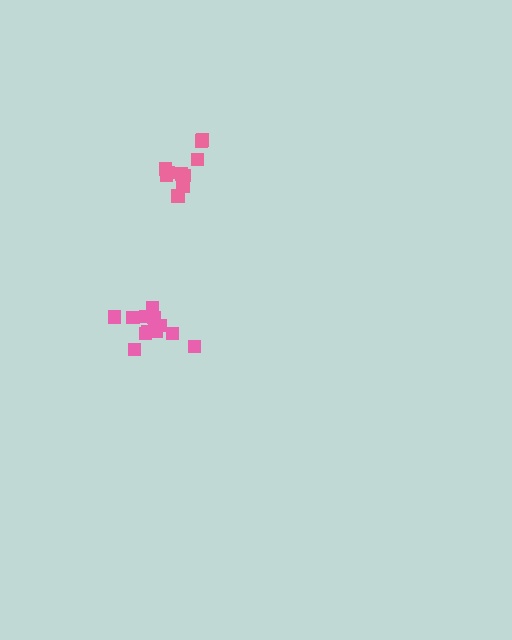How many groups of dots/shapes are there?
There are 2 groups.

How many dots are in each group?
Group 1: 13 dots, Group 2: 10 dots (23 total).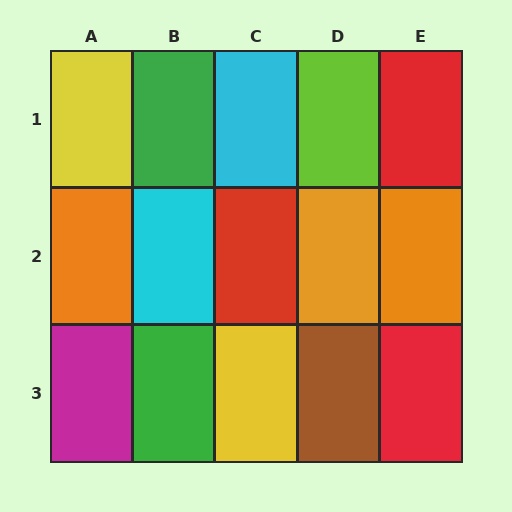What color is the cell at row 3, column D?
Brown.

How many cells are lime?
1 cell is lime.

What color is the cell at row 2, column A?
Orange.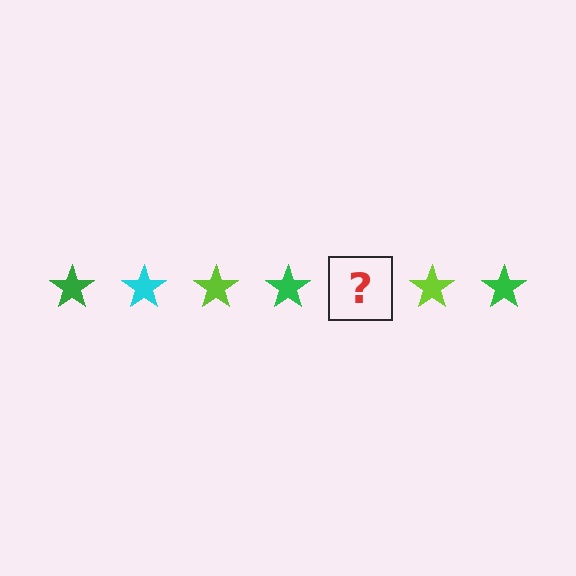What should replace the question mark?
The question mark should be replaced with a cyan star.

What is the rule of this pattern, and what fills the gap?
The rule is that the pattern cycles through green, cyan, lime stars. The gap should be filled with a cyan star.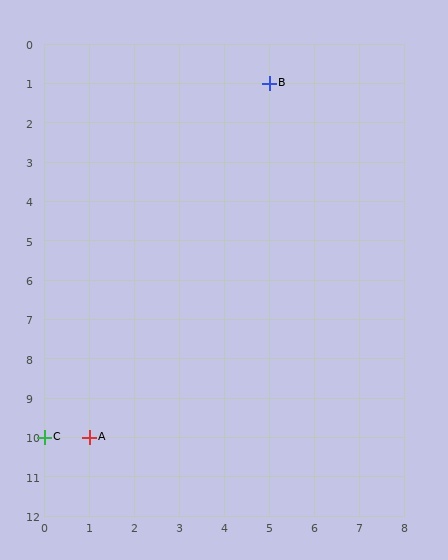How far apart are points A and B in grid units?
Points A and B are 4 columns and 9 rows apart (about 9.8 grid units diagonally).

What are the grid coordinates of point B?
Point B is at grid coordinates (5, 1).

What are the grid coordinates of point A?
Point A is at grid coordinates (1, 10).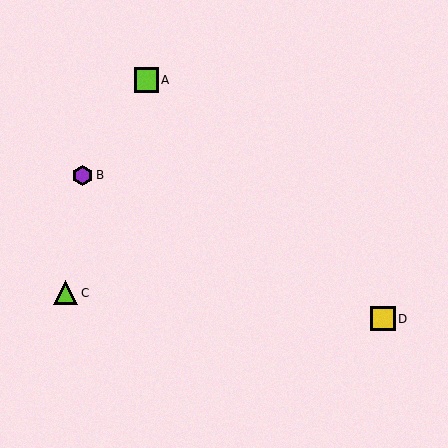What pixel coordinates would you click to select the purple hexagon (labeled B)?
Click at (82, 175) to select the purple hexagon B.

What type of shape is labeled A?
Shape A is a lime square.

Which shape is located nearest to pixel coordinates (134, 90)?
The lime square (labeled A) at (146, 80) is nearest to that location.